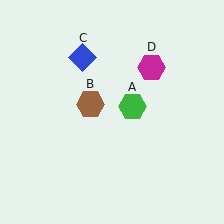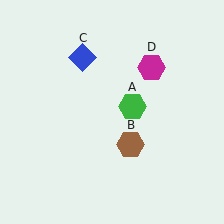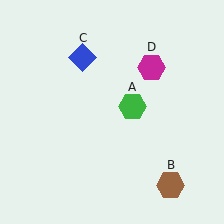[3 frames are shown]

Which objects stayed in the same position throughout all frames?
Green hexagon (object A) and blue diamond (object C) and magenta hexagon (object D) remained stationary.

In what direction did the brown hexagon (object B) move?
The brown hexagon (object B) moved down and to the right.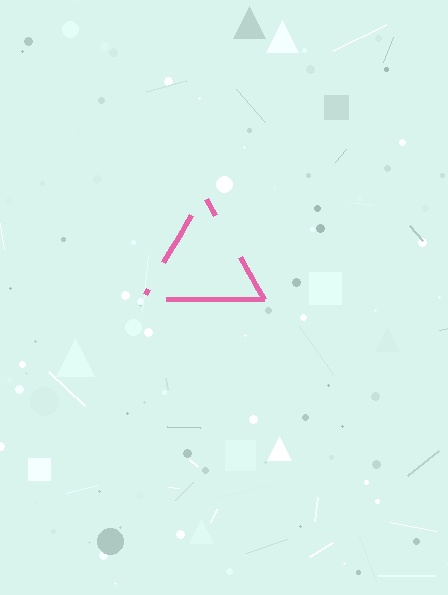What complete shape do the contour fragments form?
The contour fragments form a triangle.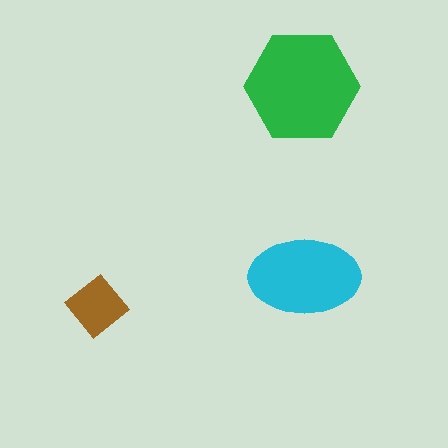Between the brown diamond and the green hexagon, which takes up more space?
The green hexagon.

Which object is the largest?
The green hexagon.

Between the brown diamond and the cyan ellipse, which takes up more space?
The cyan ellipse.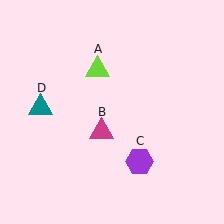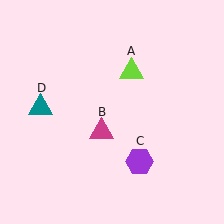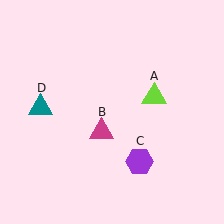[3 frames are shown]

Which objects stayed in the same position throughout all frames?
Magenta triangle (object B) and purple hexagon (object C) and teal triangle (object D) remained stationary.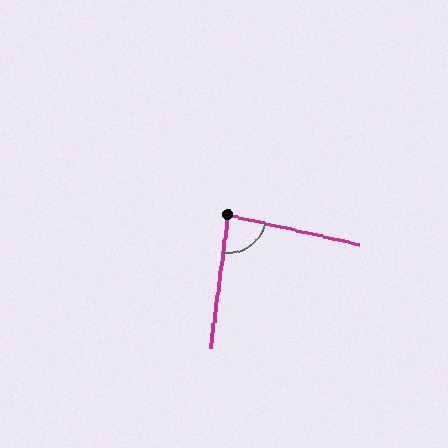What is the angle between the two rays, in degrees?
Approximately 85 degrees.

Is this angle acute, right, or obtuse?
It is acute.